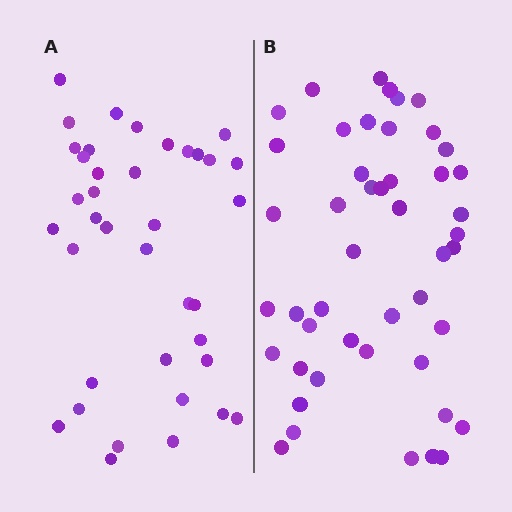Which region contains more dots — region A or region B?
Region B (the right region) has more dots.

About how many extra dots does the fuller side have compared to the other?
Region B has roughly 8 or so more dots than region A.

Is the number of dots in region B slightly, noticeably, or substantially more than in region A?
Region B has only slightly more — the two regions are fairly close. The ratio is roughly 1.2 to 1.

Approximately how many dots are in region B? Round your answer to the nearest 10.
About 50 dots. (The exact count is 47, which rounds to 50.)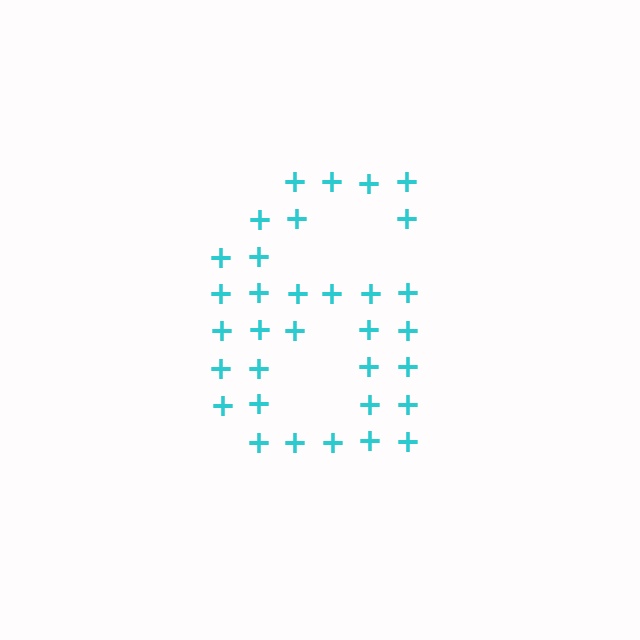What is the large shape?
The large shape is the digit 6.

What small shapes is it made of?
It is made of small plus signs.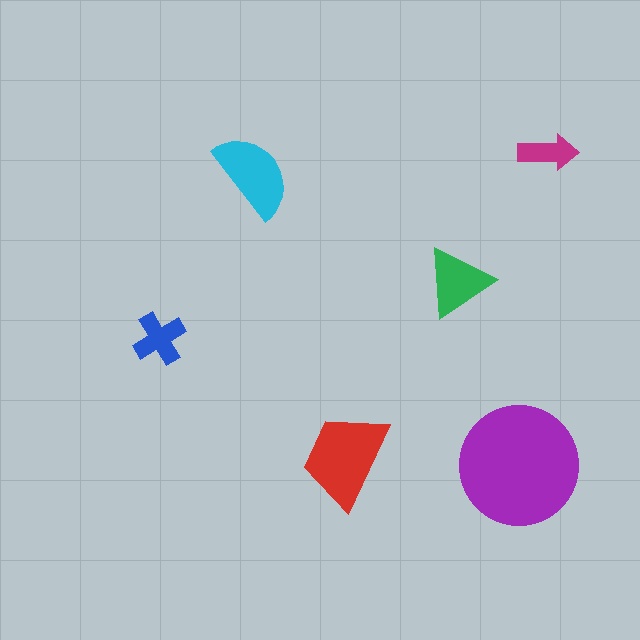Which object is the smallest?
The magenta arrow.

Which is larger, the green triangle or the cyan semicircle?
The cyan semicircle.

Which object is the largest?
The purple circle.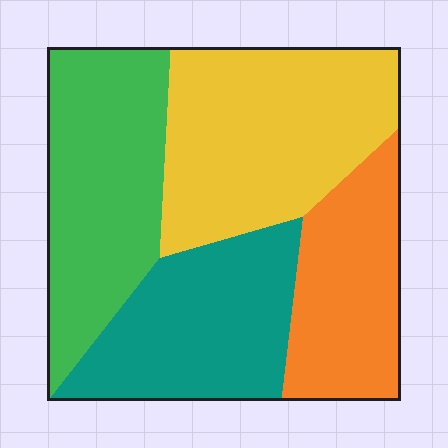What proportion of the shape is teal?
Teal covers about 25% of the shape.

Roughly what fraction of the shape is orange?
Orange takes up less than a quarter of the shape.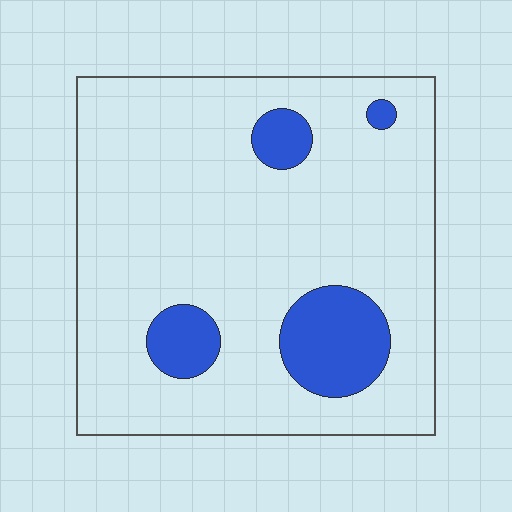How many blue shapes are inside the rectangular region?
4.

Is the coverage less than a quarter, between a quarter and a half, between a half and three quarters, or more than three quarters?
Less than a quarter.